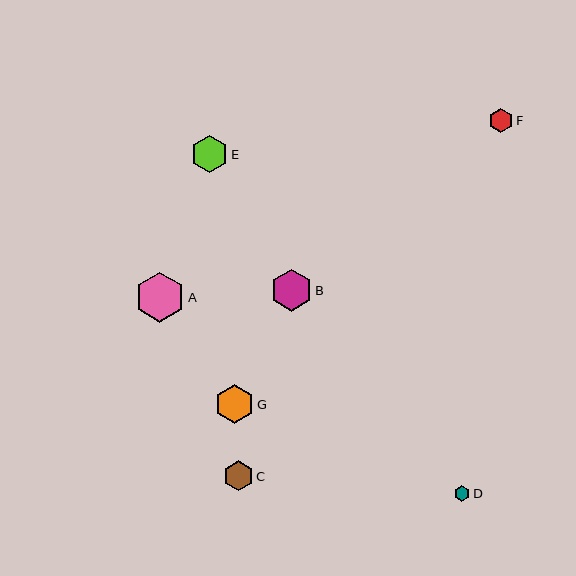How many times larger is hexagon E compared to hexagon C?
Hexagon E is approximately 1.2 times the size of hexagon C.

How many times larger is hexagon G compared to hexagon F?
Hexagon G is approximately 1.6 times the size of hexagon F.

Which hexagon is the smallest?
Hexagon D is the smallest with a size of approximately 16 pixels.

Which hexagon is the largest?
Hexagon A is the largest with a size of approximately 50 pixels.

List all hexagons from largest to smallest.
From largest to smallest: A, B, G, E, C, F, D.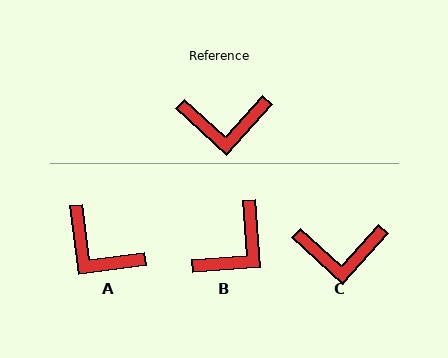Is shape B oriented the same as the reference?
No, it is off by about 46 degrees.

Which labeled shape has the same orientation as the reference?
C.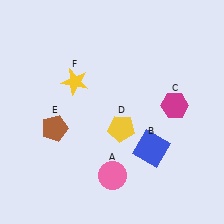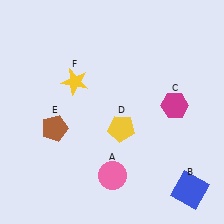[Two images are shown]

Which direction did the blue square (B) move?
The blue square (B) moved down.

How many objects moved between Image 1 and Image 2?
1 object moved between the two images.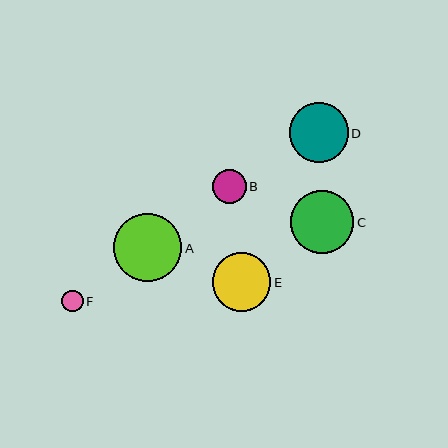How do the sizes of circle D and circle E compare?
Circle D and circle E are approximately the same size.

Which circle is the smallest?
Circle F is the smallest with a size of approximately 21 pixels.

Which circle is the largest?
Circle A is the largest with a size of approximately 68 pixels.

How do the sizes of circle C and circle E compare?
Circle C and circle E are approximately the same size.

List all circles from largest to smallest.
From largest to smallest: A, C, D, E, B, F.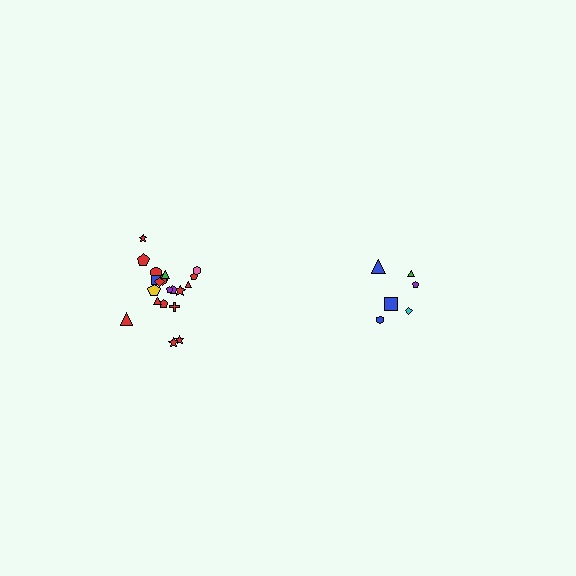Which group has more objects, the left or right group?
The left group.